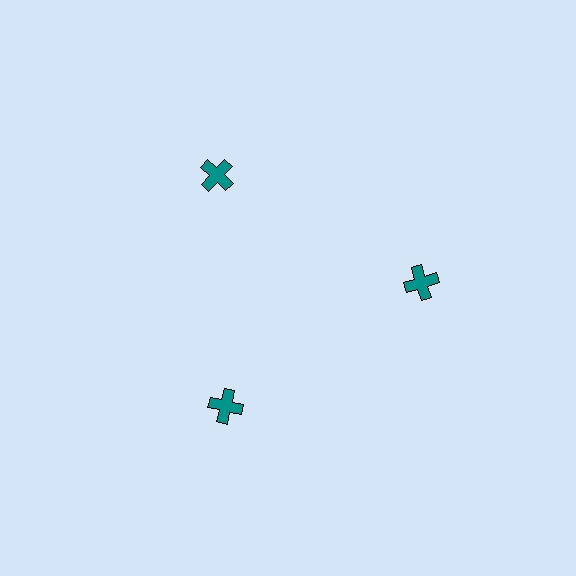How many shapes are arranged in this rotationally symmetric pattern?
There are 3 shapes, arranged in 3 groups of 1.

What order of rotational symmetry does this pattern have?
This pattern has 3-fold rotational symmetry.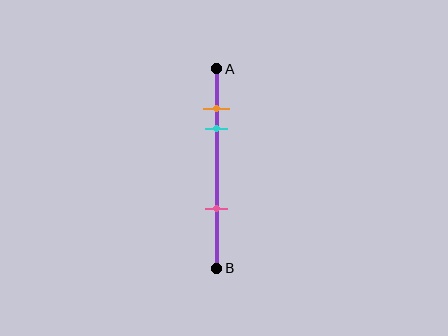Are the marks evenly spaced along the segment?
No, the marks are not evenly spaced.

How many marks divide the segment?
There are 3 marks dividing the segment.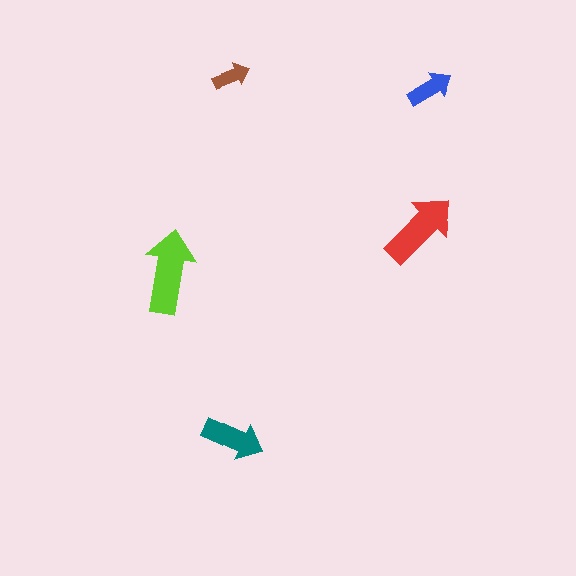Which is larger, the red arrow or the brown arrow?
The red one.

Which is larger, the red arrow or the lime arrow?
The lime one.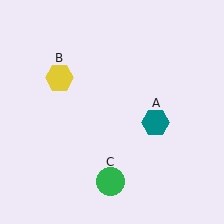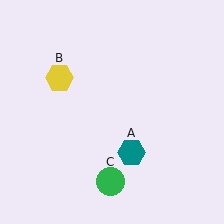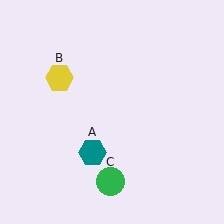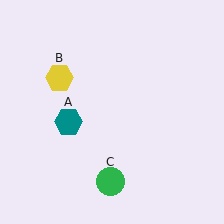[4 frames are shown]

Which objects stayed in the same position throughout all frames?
Yellow hexagon (object B) and green circle (object C) remained stationary.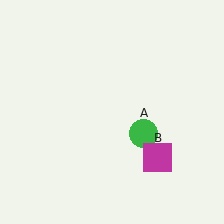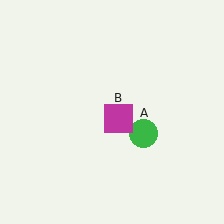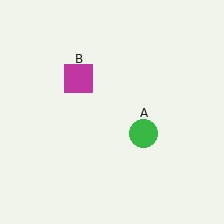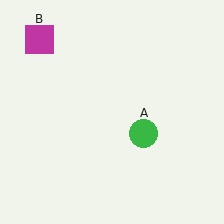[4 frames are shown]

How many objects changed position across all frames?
1 object changed position: magenta square (object B).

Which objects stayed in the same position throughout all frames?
Green circle (object A) remained stationary.